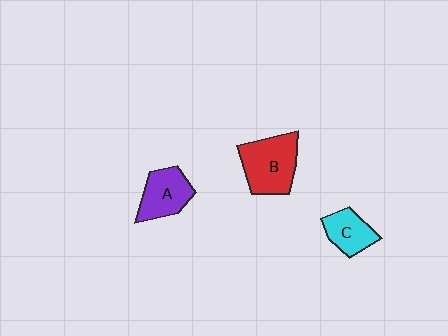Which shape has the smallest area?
Shape C (cyan).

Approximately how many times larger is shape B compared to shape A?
Approximately 1.3 times.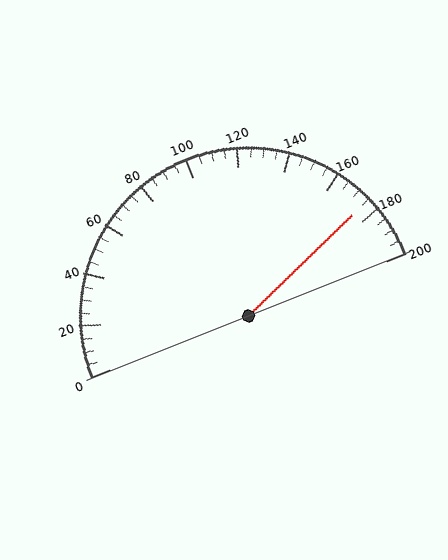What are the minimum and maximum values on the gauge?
The gauge ranges from 0 to 200.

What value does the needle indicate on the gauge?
The needle indicates approximately 175.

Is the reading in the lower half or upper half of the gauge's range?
The reading is in the upper half of the range (0 to 200).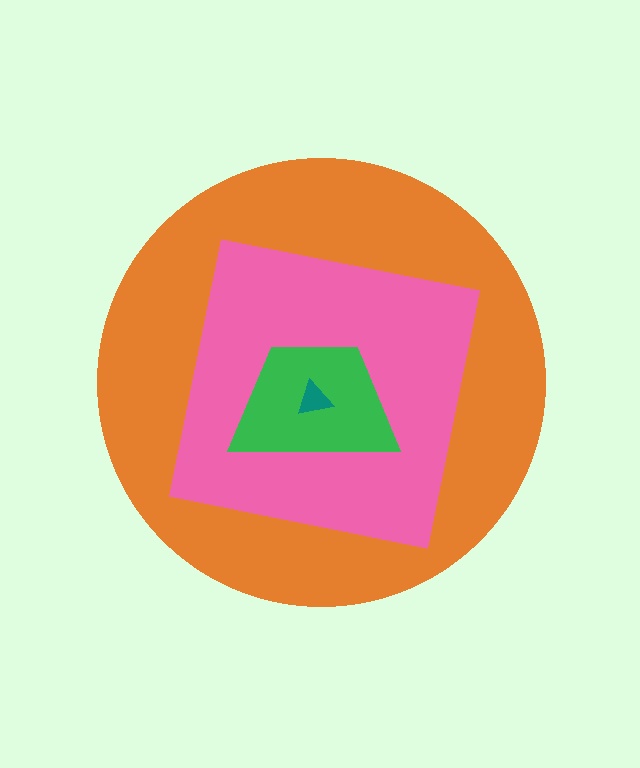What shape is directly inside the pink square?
The green trapezoid.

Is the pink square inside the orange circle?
Yes.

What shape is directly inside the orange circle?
The pink square.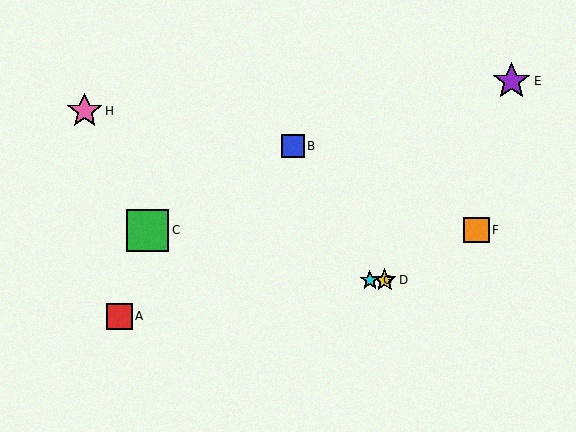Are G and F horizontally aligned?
No, G is at y≈280 and F is at y≈230.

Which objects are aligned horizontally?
Objects D, G are aligned horizontally.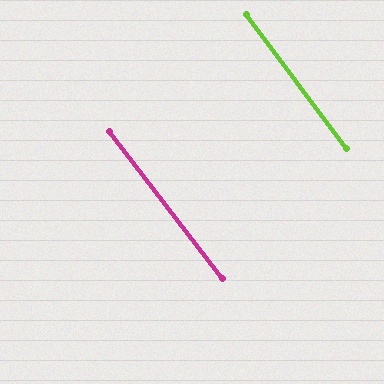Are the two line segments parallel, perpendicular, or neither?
Parallel — their directions differ by only 0.9°.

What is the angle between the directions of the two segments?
Approximately 1 degree.